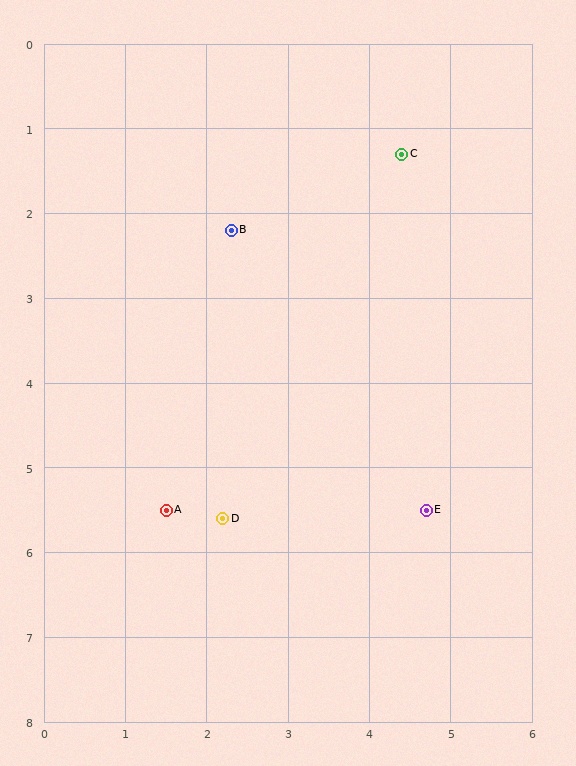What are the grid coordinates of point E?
Point E is at approximately (4.7, 5.5).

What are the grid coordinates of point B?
Point B is at approximately (2.3, 2.2).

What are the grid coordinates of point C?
Point C is at approximately (4.4, 1.3).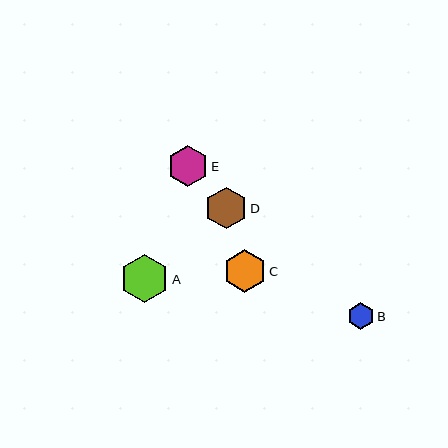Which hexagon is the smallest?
Hexagon B is the smallest with a size of approximately 27 pixels.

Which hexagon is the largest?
Hexagon A is the largest with a size of approximately 49 pixels.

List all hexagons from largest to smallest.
From largest to smallest: A, C, D, E, B.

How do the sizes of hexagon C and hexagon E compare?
Hexagon C and hexagon E are approximately the same size.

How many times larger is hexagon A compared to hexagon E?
Hexagon A is approximately 1.2 times the size of hexagon E.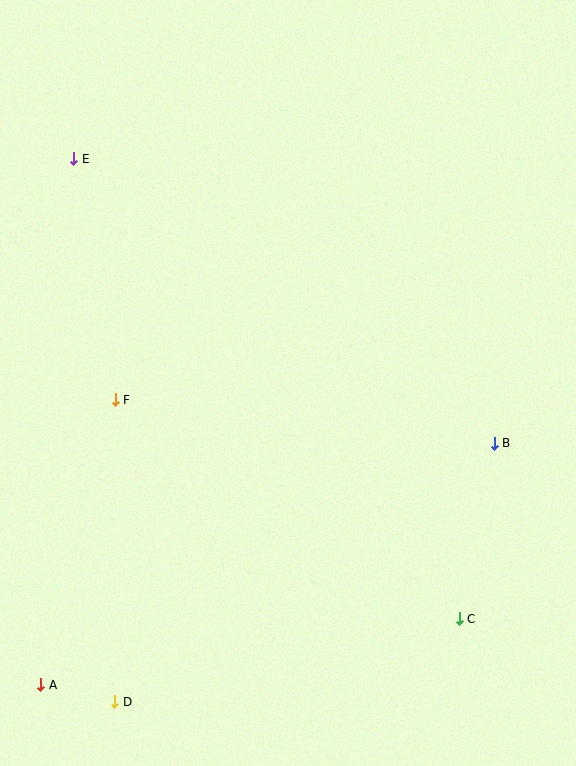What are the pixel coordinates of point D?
Point D is at (115, 702).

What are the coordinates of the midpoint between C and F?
The midpoint between C and F is at (287, 509).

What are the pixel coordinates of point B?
Point B is at (494, 443).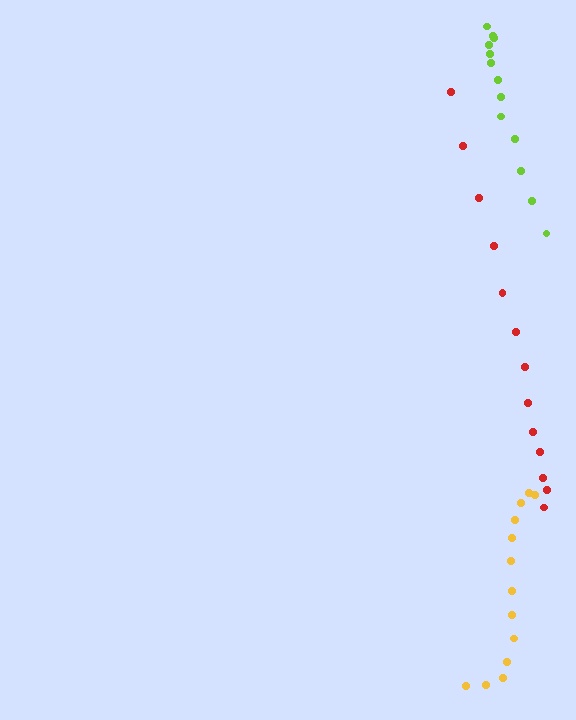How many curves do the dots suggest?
There are 3 distinct paths.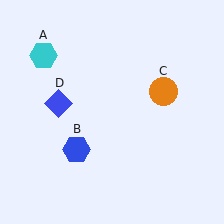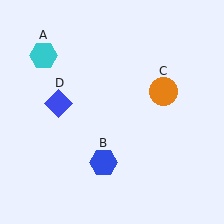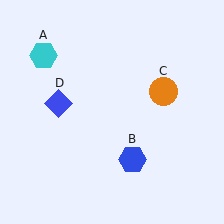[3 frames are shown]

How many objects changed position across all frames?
1 object changed position: blue hexagon (object B).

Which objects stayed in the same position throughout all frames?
Cyan hexagon (object A) and orange circle (object C) and blue diamond (object D) remained stationary.